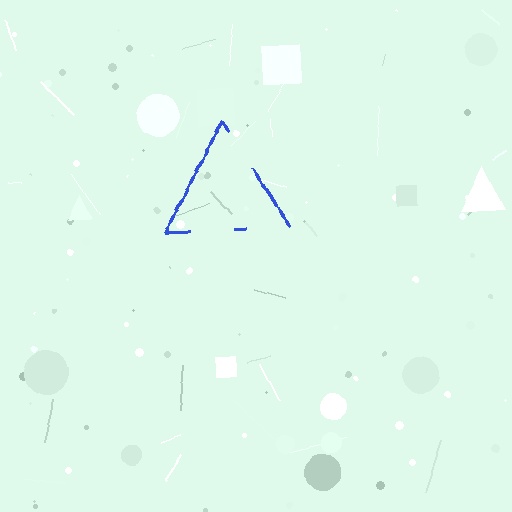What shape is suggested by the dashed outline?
The dashed outline suggests a triangle.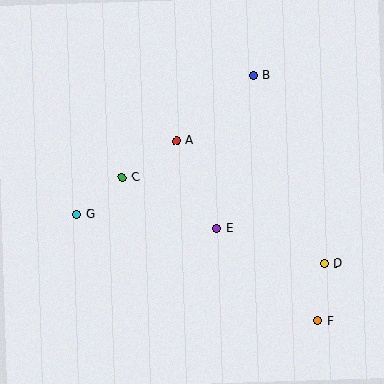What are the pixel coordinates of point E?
Point E is at (217, 229).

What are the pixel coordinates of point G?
Point G is at (77, 214).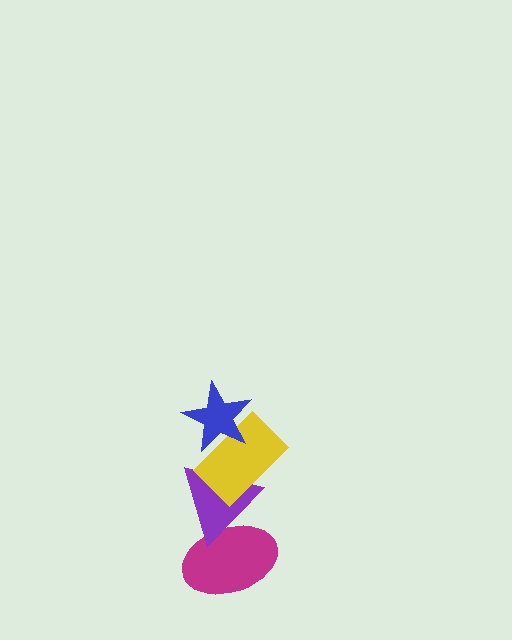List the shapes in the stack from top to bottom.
From top to bottom: the blue star, the yellow rectangle, the purple triangle, the magenta ellipse.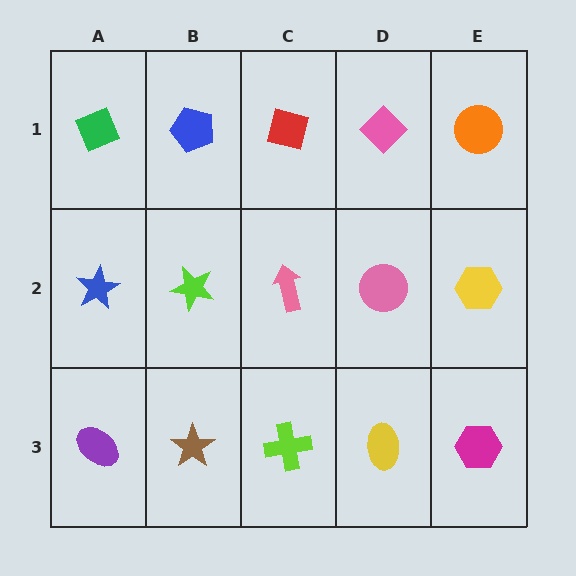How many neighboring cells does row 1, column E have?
2.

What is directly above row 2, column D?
A pink diamond.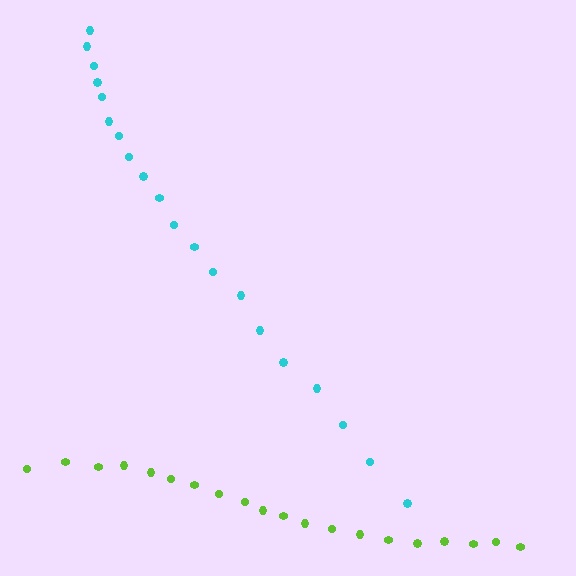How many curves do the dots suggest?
There are 2 distinct paths.